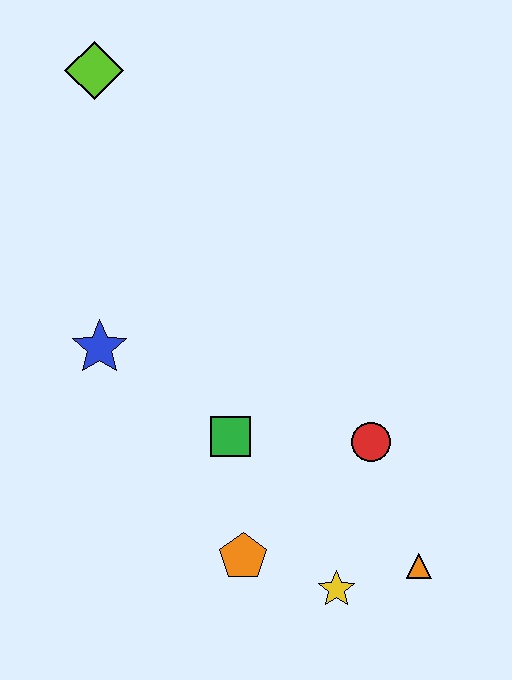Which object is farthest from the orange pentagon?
The lime diamond is farthest from the orange pentagon.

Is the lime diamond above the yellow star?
Yes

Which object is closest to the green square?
The orange pentagon is closest to the green square.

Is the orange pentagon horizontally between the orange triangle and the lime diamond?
Yes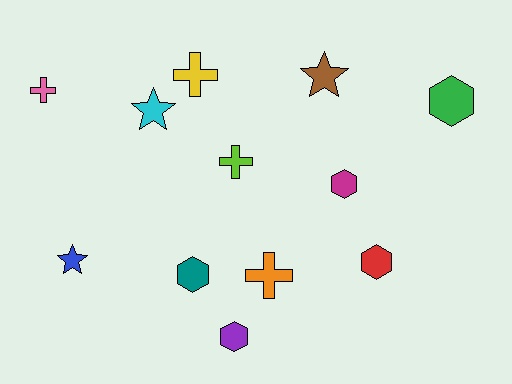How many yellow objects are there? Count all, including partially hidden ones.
There is 1 yellow object.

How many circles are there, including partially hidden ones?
There are no circles.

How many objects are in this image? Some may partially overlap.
There are 12 objects.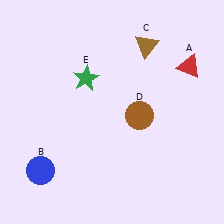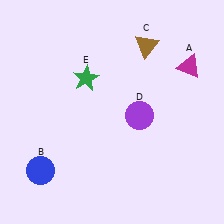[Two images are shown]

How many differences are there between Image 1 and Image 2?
There are 2 differences between the two images.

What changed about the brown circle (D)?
In Image 1, D is brown. In Image 2, it changed to purple.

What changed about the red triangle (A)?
In Image 1, A is red. In Image 2, it changed to magenta.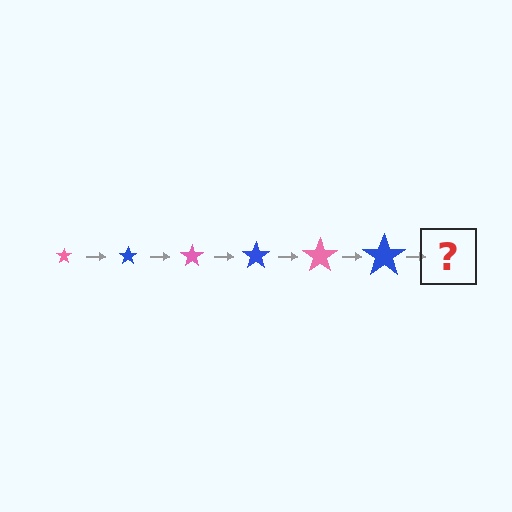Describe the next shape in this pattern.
It should be a pink star, larger than the previous one.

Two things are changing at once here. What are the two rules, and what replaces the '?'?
The two rules are that the star grows larger each step and the color cycles through pink and blue. The '?' should be a pink star, larger than the previous one.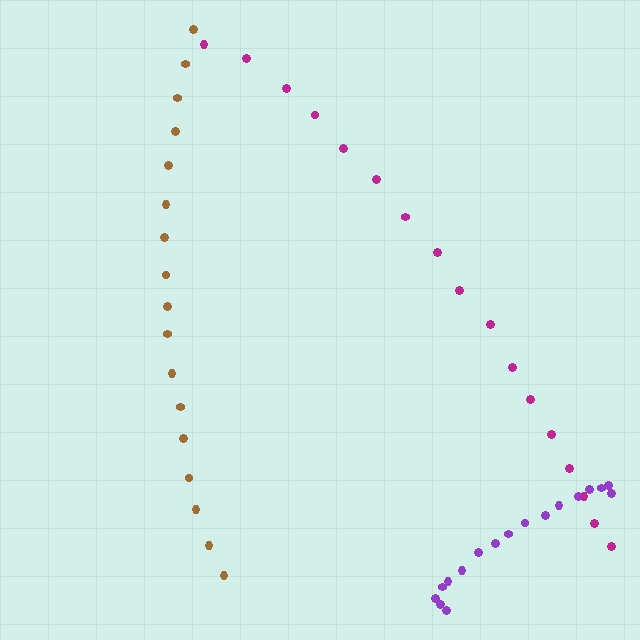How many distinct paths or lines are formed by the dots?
There are 3 distinct paths.